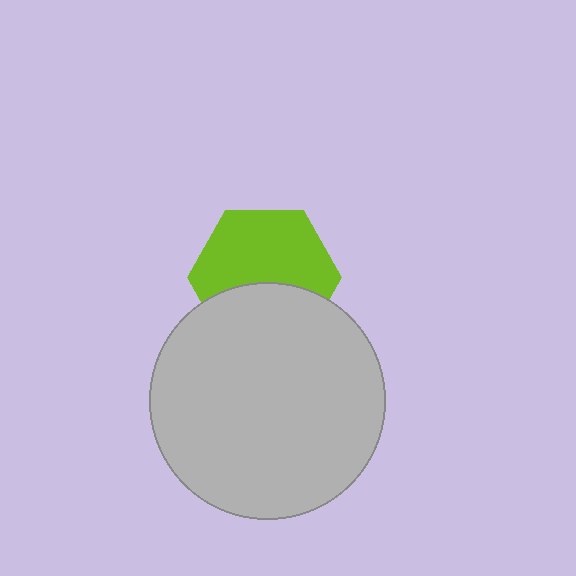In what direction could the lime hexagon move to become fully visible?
The lime hexagon could move up. That would shift it out from behind the light gray circle entirely.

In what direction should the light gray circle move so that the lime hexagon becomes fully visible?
The light gray circle should move down. That is the shortest direction to clear the overlap and leave the lime hexagon fully visible.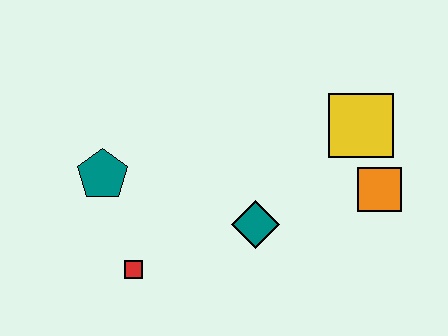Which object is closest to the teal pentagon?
The red square is closest to the teal pentagon.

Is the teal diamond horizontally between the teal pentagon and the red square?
No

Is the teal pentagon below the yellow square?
Yes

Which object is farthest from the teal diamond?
The teal pentagon is farthest from the teal diamond.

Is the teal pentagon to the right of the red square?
No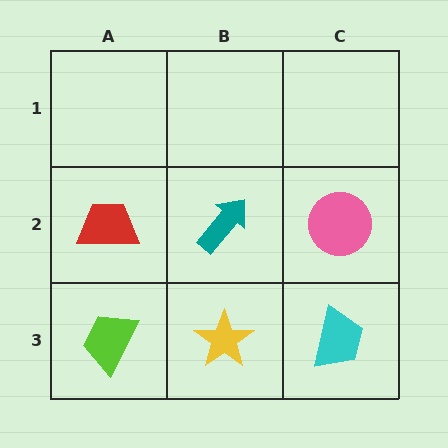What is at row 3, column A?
A lime trapezoid.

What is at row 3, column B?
A yellow star.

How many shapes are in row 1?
0 shapes.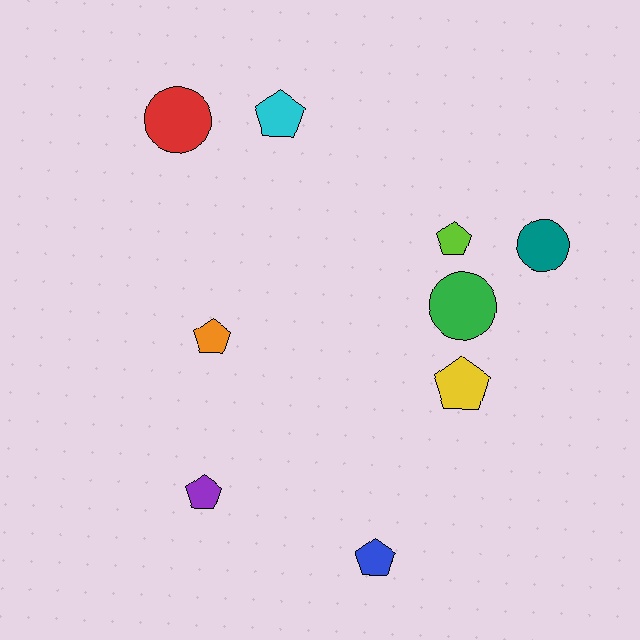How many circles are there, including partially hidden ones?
There are 3 circles.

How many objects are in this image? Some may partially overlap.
There are 9 objects.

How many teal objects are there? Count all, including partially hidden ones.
There is 1 teal object.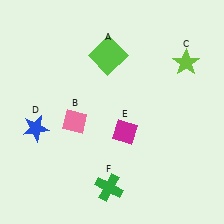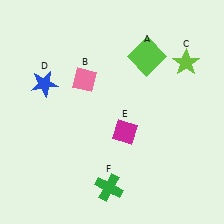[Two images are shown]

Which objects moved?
The objects that moved are: the lime square (A), the pink diamond (B), the blue star (D).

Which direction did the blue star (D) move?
The blue star (D) moved up.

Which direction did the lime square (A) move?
The lime square (A) moved right.